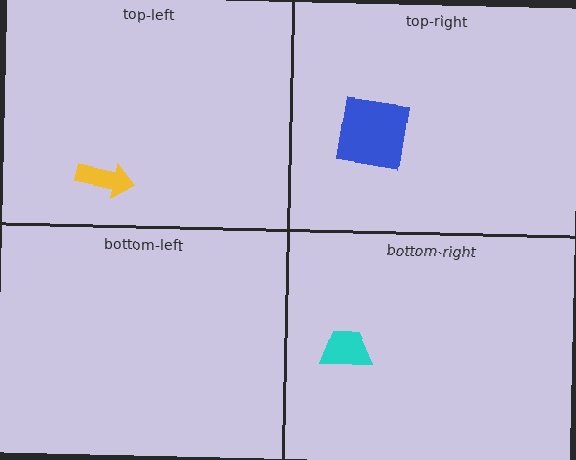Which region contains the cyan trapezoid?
The bottom-right region.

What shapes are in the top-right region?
The blue square.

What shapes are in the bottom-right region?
The cyan trapezoid.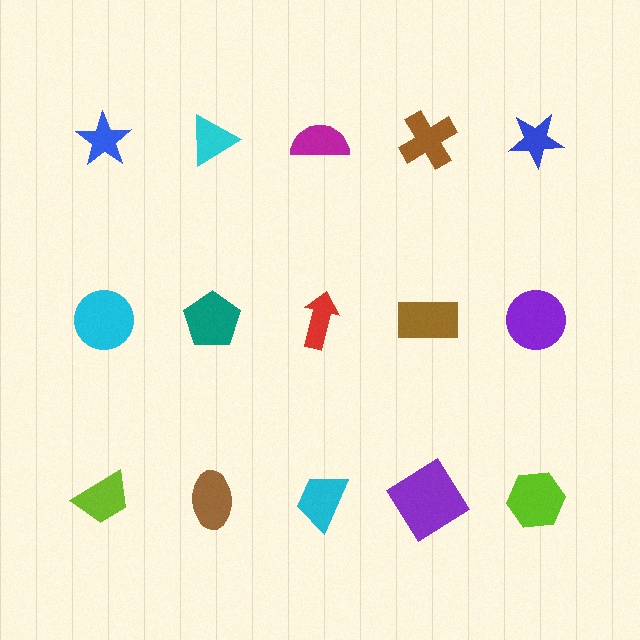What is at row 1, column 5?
A blue star.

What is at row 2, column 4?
A brown rectangle.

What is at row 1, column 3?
A magenta semicircle.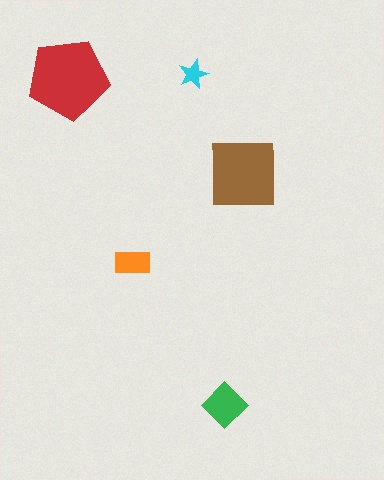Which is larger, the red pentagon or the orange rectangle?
The red pentagon.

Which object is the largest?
The red pentagon.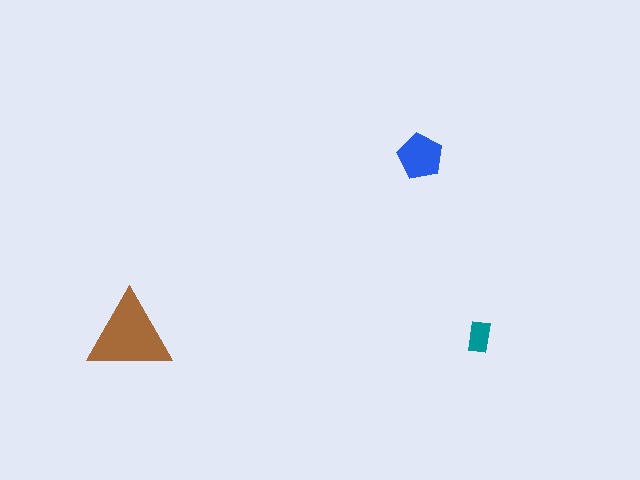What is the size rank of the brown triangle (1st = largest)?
1st.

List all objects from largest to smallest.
The brown triangle, the blue pentagon, the teal rectangle.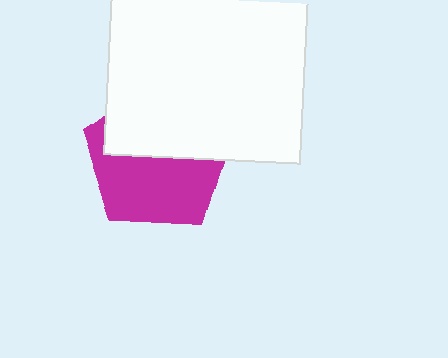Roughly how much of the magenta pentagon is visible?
About half of it is visible (roughly 53%).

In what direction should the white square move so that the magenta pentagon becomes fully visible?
The white square should move up. That is the shortest direction to clear the overlap and leave the magenta pentagon fully visible.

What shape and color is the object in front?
The object in front is a white square.